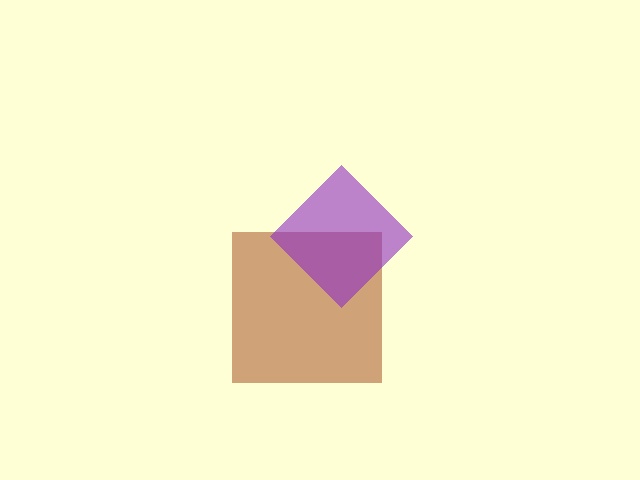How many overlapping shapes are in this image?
There are 2 overlapping shapes in the image.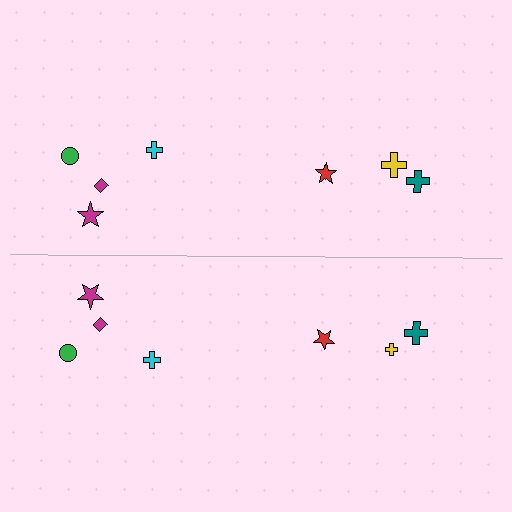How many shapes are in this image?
There are 14 shapes in this image.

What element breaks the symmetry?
The yellow cross on the bottom side has a different size than its mirror counterpart.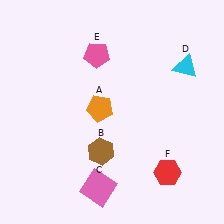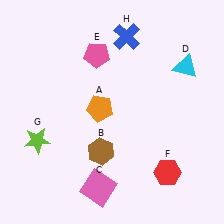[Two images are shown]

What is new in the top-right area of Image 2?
A blue cross (H) was added in the top-right area of Image 2.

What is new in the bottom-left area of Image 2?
A lime star (G) was added in the bottom-left area of Image 2.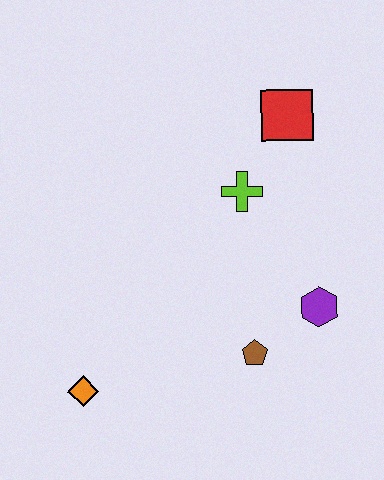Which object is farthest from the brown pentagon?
The red square is farthest from the brown pentagon.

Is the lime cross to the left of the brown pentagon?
Yes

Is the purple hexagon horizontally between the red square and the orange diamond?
No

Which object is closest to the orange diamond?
The brown pentagon is closest to the orange diamond.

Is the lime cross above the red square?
No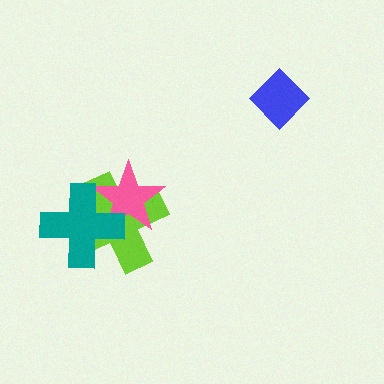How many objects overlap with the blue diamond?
0 objects overlap with the blue diamond.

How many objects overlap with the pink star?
2 objects overlap with the pink star.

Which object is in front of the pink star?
The teal cross is in front of the pink star.